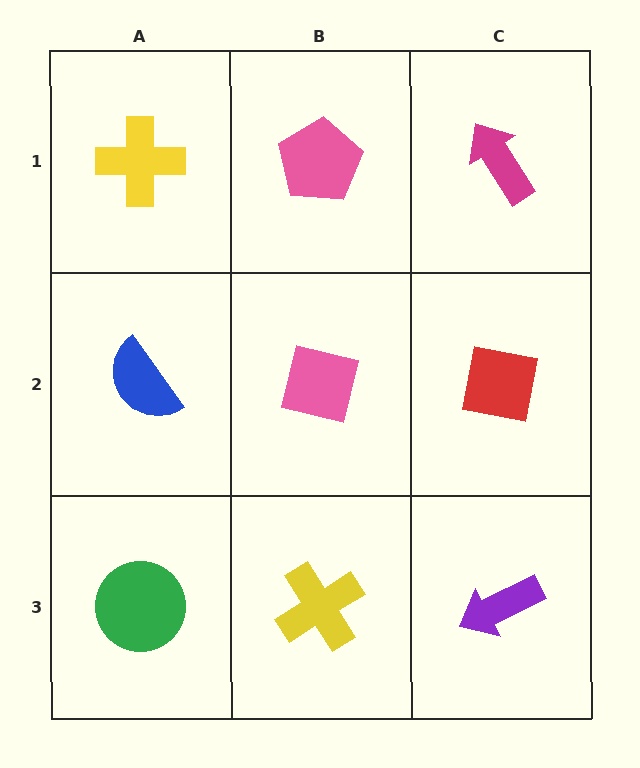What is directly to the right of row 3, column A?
A yellow cross.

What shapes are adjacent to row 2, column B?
A pink pentagon (row 1, column B), a yellow cross (row 3, column B), a blue semicircle (row 2, column A), a red square (row 2, column C).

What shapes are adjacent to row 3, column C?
A red square (row 2, column C), a yellow cross (row 3, column B).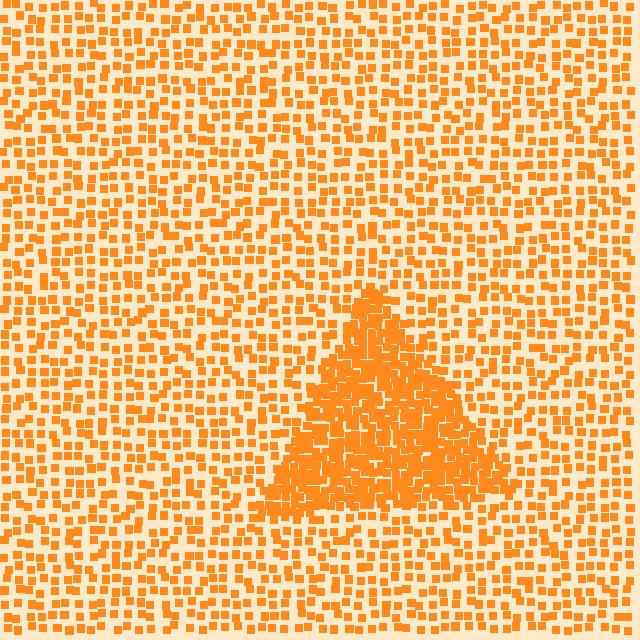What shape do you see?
I see a triangle.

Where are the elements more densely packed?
The elements are more densely packed inside the triangle boundary.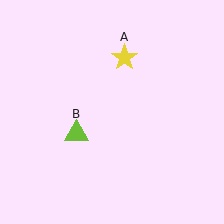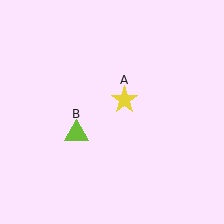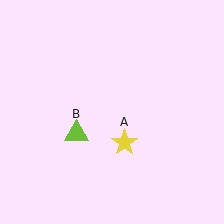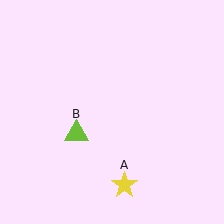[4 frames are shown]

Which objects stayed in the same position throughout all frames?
Lime triangle (object B) remained stationary.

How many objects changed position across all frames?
1 object changed position: yellow star (object A).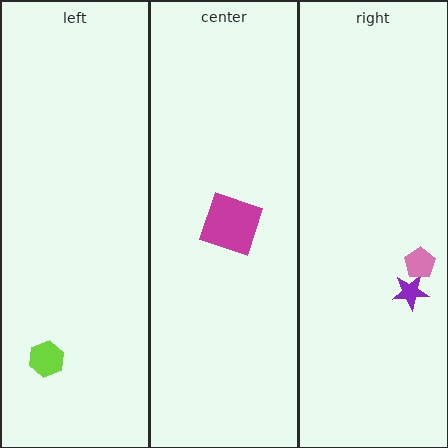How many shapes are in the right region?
2.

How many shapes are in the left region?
1.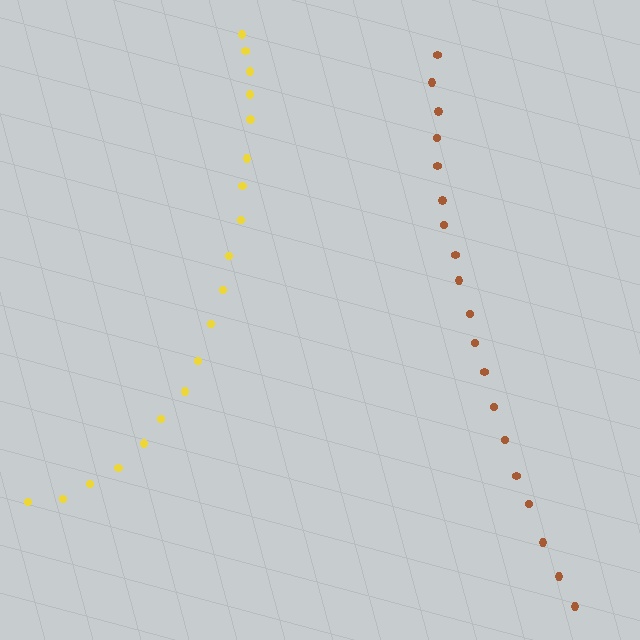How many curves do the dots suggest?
There are 2 distinct paths.